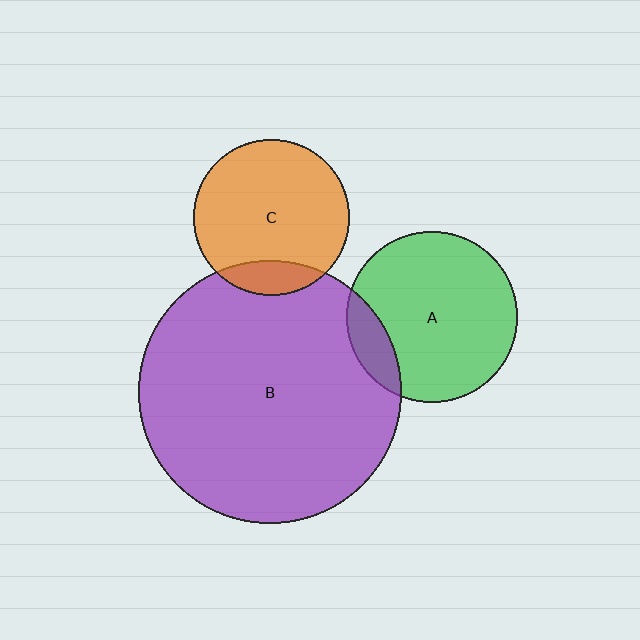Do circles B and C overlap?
Yes.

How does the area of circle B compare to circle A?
Approximately 2.4 times.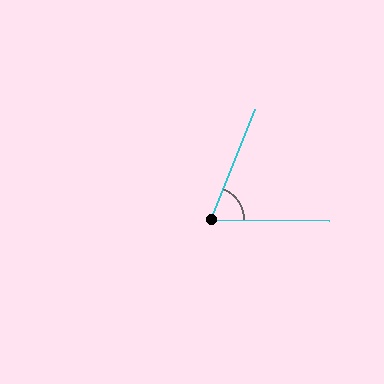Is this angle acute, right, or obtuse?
It is acute.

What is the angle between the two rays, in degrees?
Approximately 69 degrees.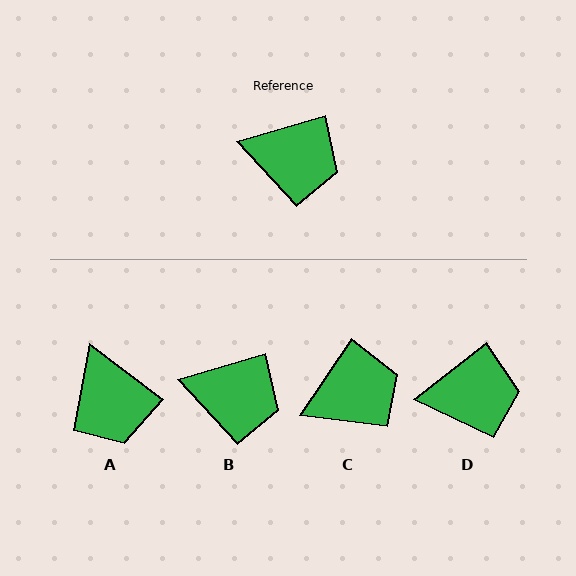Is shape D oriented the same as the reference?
No, it is off by about 21 degrees.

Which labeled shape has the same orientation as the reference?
B.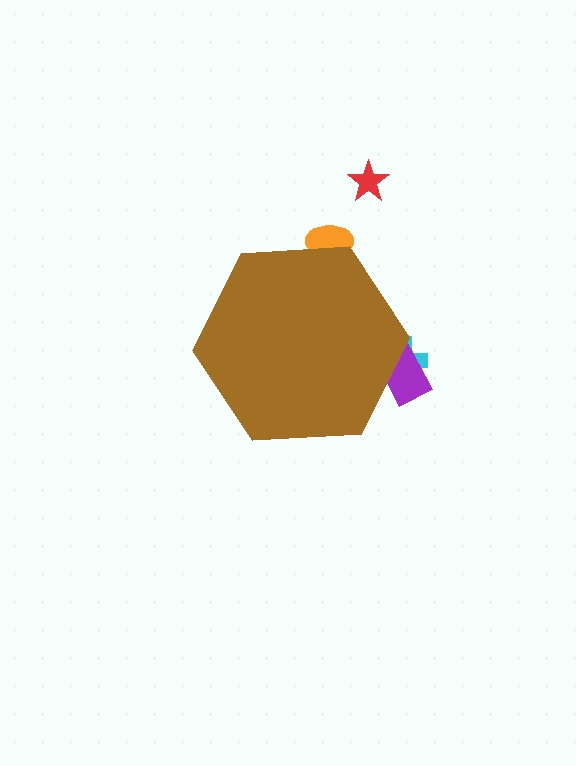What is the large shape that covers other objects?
A brown hexagon.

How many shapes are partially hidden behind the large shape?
3 shapes are partially hidden.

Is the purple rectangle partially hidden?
Yes, the purple rectangle is partially hidden behind the brown hexagon.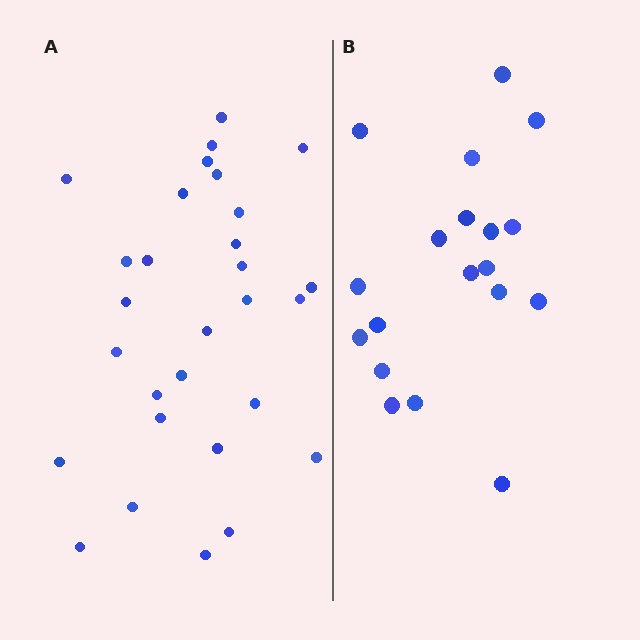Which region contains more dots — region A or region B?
Region A (the left region) has more dots.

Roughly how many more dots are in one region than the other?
Region A has roughly 10 or so more dots than region B.